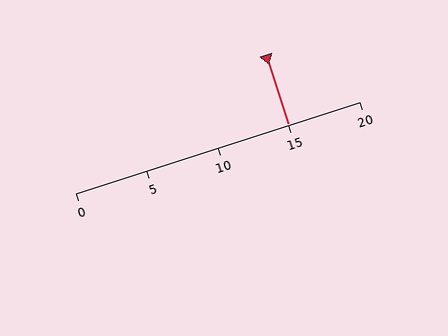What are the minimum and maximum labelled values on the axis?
The axis runs from 0 to 20.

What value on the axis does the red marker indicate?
The marker indicates approximately 15.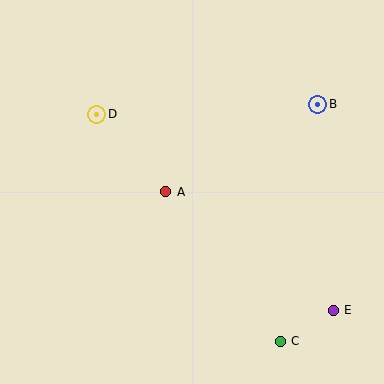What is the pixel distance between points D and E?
The distance between D and E is 307 pixels.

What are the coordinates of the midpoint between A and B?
The midpoint between A and B is at (242, 148).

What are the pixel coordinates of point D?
Point D is at (97, 114).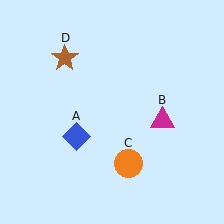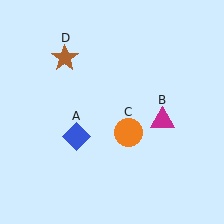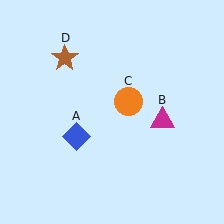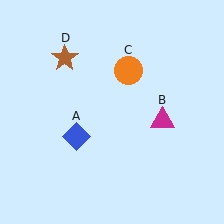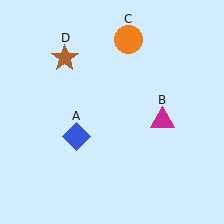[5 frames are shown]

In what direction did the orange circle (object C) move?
The orange circle (object C) moved up.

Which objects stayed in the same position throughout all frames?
Blue diamond (object A) and magenta triangle (object B) and brown star (object D) remained stationary.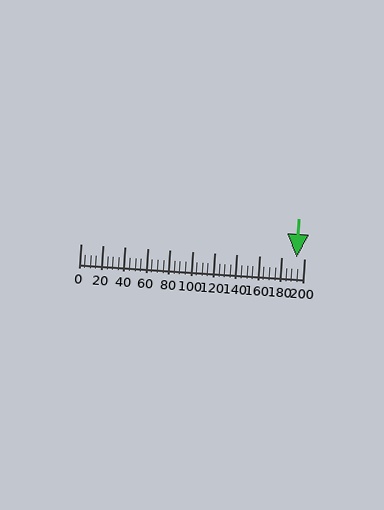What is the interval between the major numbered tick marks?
The major tick marks are spaced 20 units apart.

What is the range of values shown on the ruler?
The ruler shows values from 0 to 200.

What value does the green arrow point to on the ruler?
The green arrow points to approximately 194.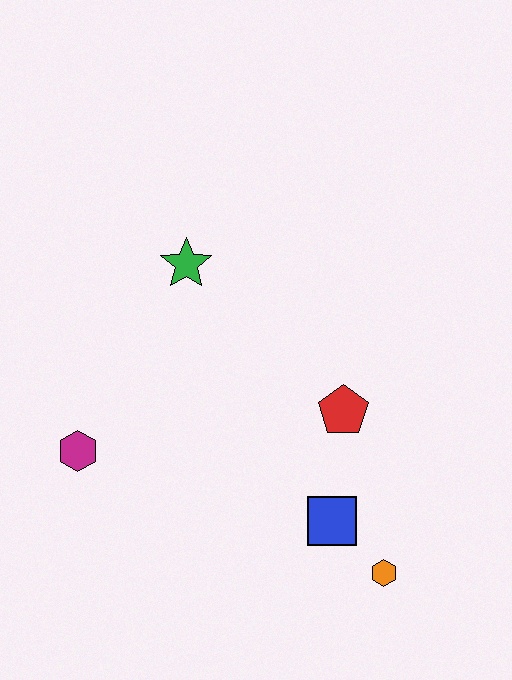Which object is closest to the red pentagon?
The blue square is closest to the red pentagon.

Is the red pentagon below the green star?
Yes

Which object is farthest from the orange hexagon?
The green star is farthest from the orange hexagon.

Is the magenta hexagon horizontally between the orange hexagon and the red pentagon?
No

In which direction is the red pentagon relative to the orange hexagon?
The red pentagon is above the orange hexagon.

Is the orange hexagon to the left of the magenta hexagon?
No